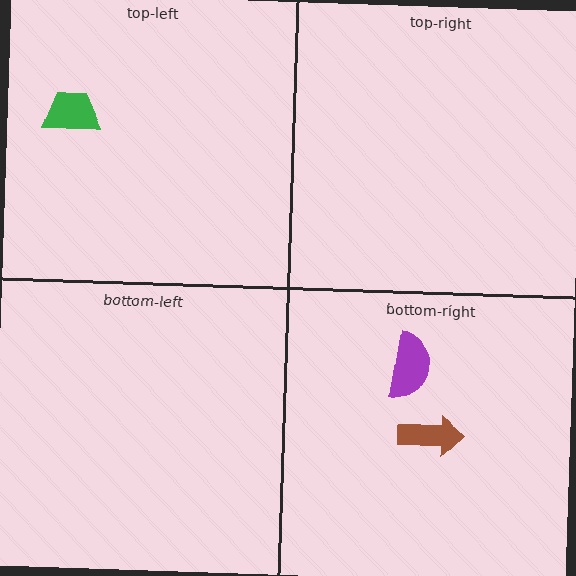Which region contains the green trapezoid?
The top-left region.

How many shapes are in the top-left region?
1.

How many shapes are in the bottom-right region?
2.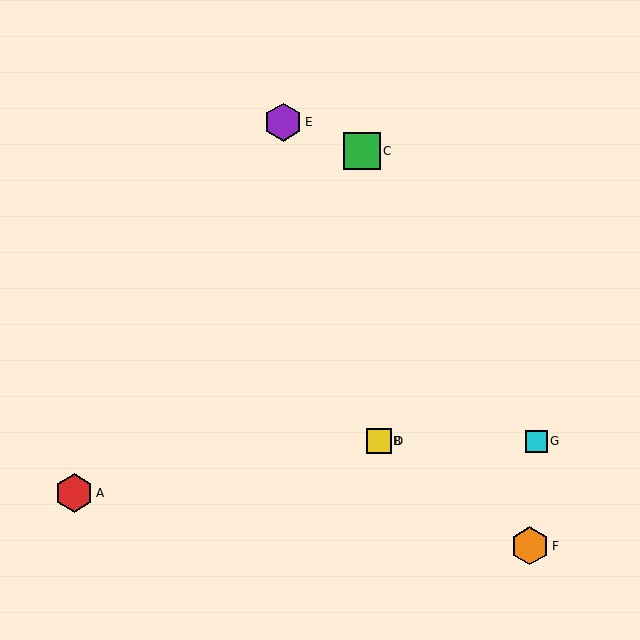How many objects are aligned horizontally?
3 objects (B, D, G) are aligned horizontally.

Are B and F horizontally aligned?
No, B is at y≈441 and F is at y≈546.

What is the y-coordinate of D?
Object D is at y≈441.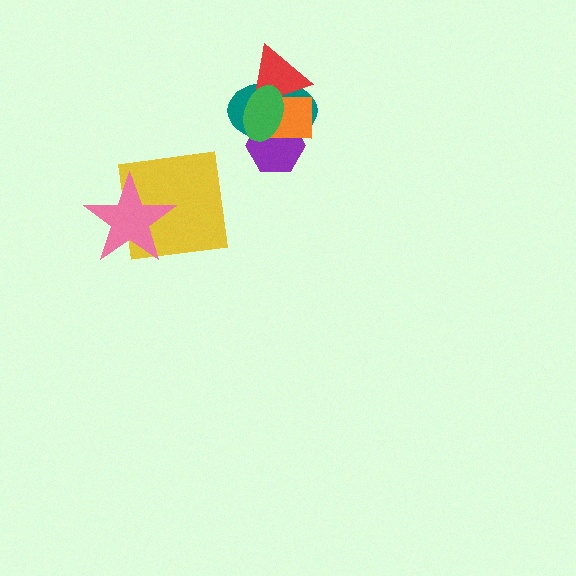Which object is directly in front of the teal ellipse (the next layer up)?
The purple hexagon is directly in front of the teal ellipse.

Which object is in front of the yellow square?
The pink star is in front of the yellow square.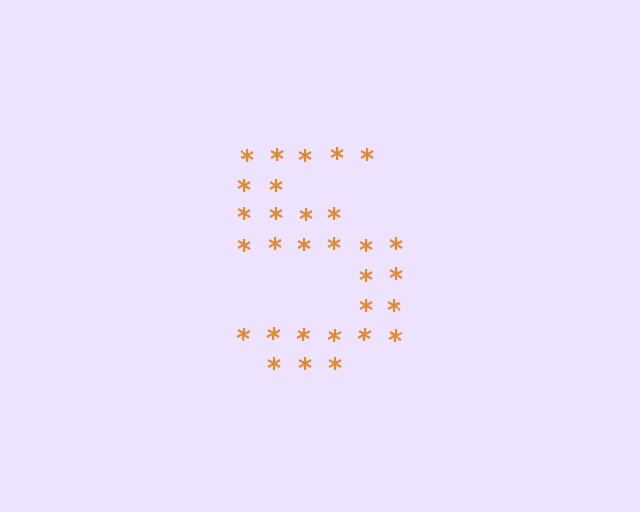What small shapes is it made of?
It is made of small asterisks.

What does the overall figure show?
The overall figure shows the digit 5.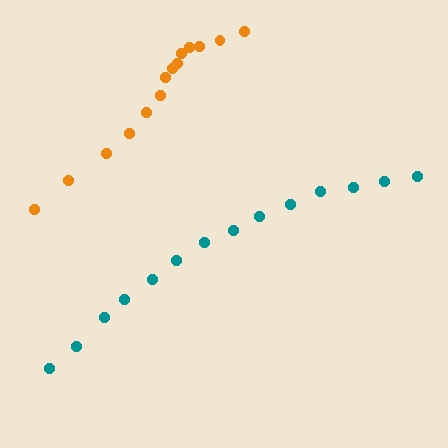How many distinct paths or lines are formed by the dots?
There are 2 distinct paths.